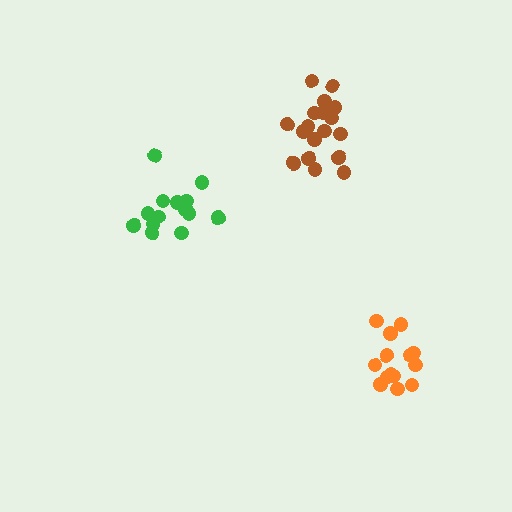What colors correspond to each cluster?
The clusters are colored: orange, green, brown.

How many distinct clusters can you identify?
There are 3 distinct clusters.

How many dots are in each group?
Group 1: 14 dots, Group 2: 15 dots, Group 3: 18 dots (47 total).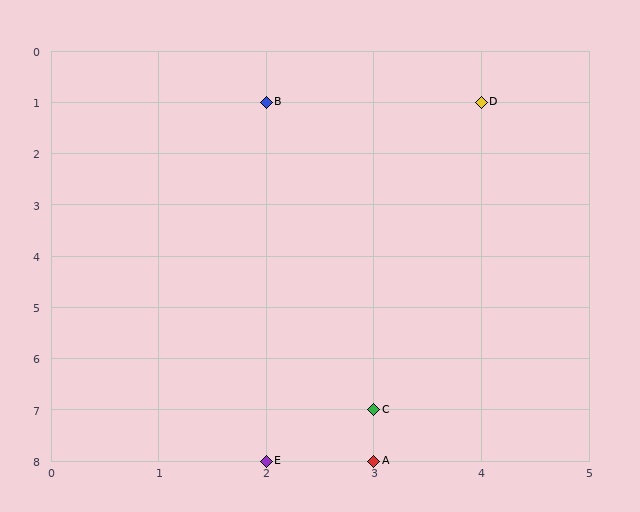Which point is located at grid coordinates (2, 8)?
Point E is at (2, 8).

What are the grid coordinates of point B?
Point B is at grid coordinates (2, 1).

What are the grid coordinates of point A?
Point A is at grid coordinates (3, 8).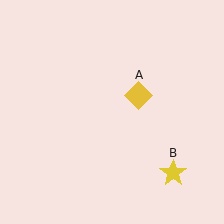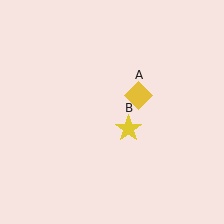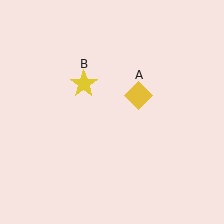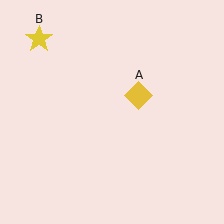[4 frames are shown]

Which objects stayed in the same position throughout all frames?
Yellow diamond (object A) remained stationary.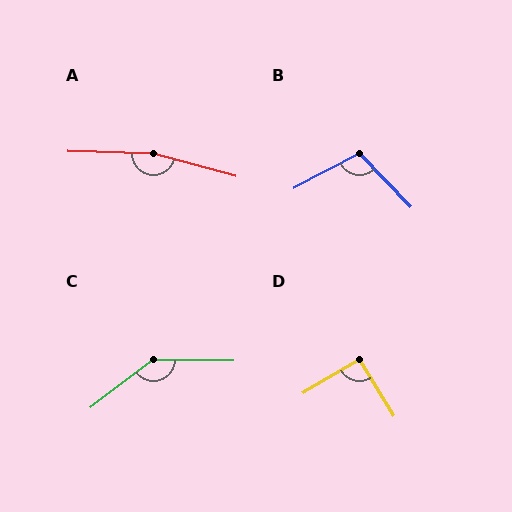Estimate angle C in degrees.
Approximately 142 degrees.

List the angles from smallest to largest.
D (91°), B (106°), C (142°), A (166°).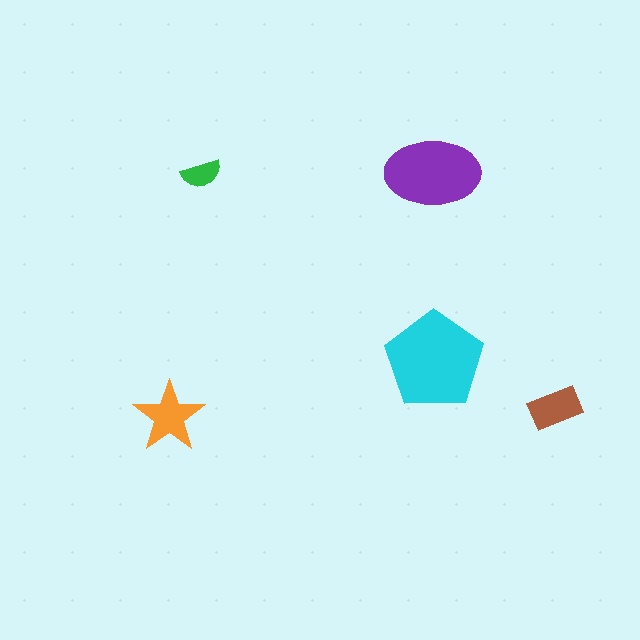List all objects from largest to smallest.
The cyan pentagon, the purple ellipse, the orange star, the brown rectangle, the green semicircle.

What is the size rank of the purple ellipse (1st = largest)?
2nd.